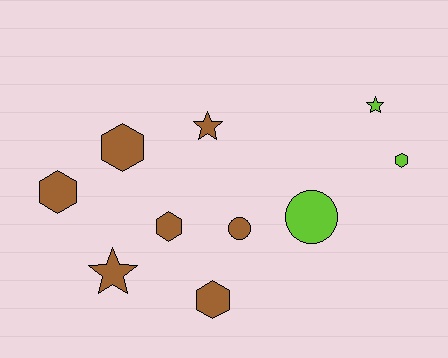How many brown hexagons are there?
There are 4 brown hexagons.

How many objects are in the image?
There are 10 objects.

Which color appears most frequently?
Brown, with 7 objects.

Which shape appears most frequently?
Hexagon, with 5 objects.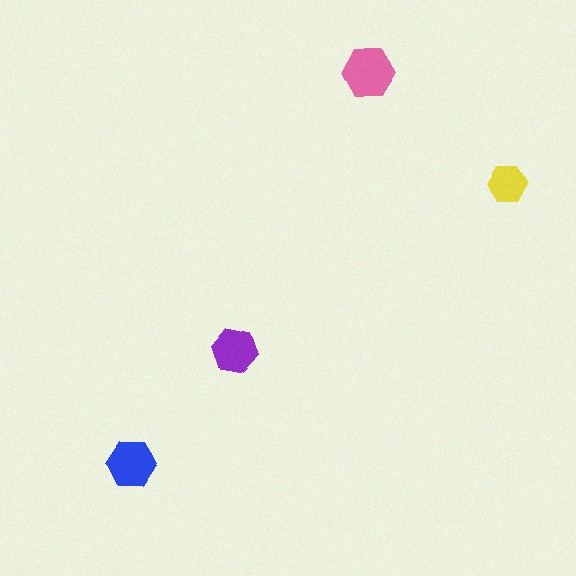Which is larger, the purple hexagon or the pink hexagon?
The pink one.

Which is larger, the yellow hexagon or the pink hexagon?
The pink one.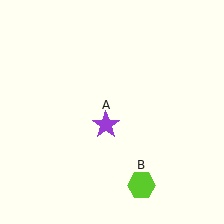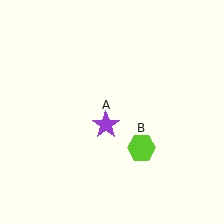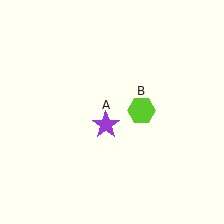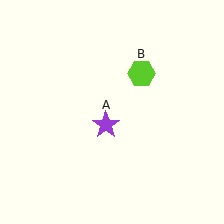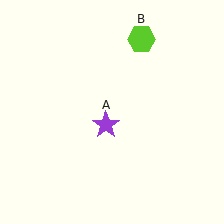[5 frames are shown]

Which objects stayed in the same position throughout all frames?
Purple star (object A) remained stationary.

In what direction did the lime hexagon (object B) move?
The lime hexagon (object B) moved up.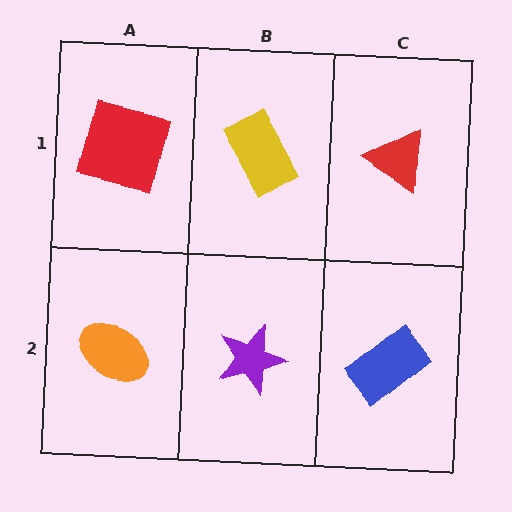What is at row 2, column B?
A purple star.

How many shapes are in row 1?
3 shapes.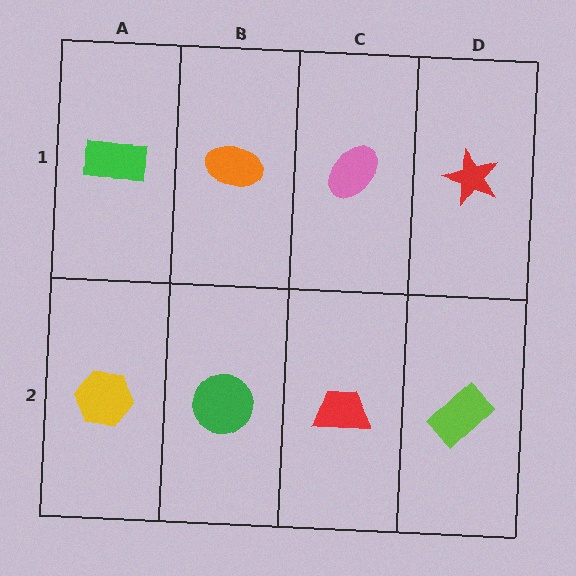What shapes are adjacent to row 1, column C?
A red trapezoid (row 2, column C), an orange ellipse (row 1, column B), a red star (row 1, column D).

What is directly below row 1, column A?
A yellow hexagon.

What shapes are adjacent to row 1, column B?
A green circle (row 2, column B), a green rectangle (row 1, column A), a pink ellipse (row 1, column C).